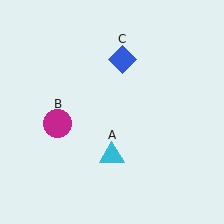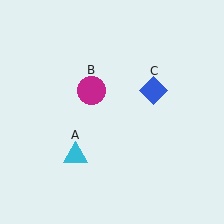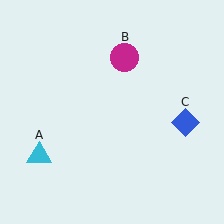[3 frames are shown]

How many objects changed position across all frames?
3 objects changed position: cyan triangle (object A), magenta circle (object B), blue diamond (object C).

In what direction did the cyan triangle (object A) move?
The cyan triangle (object A) moved left.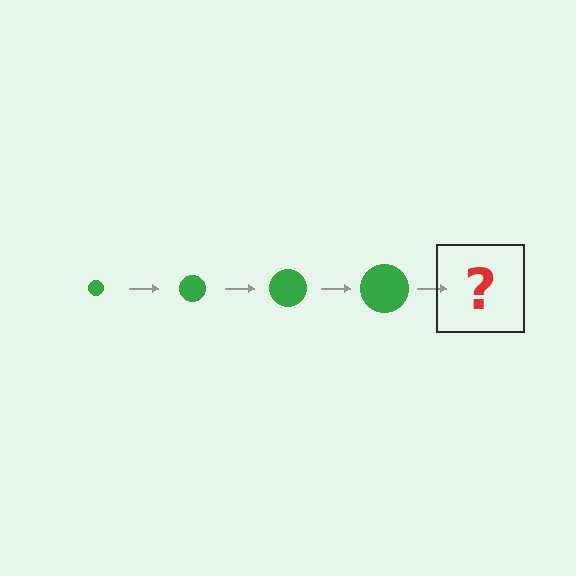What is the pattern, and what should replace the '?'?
The pattern is that the circle gets progressively larger each step. The '?' should be a green circle, larger than the previous one.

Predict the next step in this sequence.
The next step is a green circle, larger than the previous one.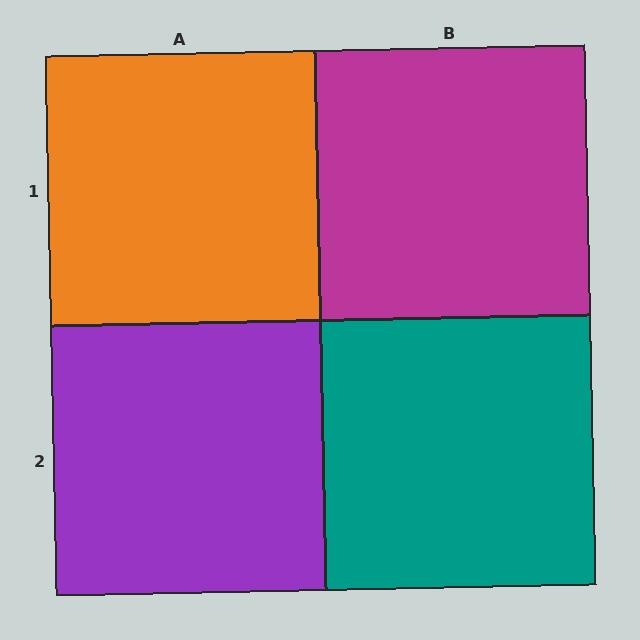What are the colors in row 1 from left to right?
Orange, magenta.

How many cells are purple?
1 cell is purple.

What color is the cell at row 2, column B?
Teal.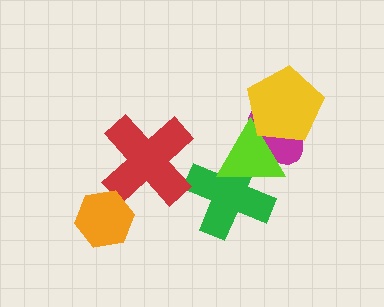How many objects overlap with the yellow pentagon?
2 objects overlap with the yellow pentagon.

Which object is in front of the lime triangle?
The yellow pentagon is in front of the lime triangle.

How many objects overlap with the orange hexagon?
0 objects overlap with the orange hexagon.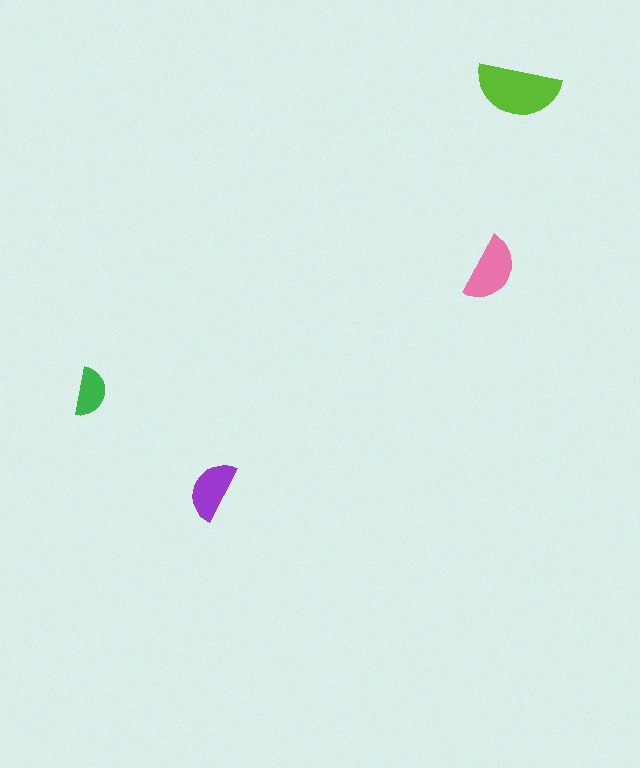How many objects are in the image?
There are 4 objects in the image.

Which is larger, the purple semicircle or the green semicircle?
The purple one.